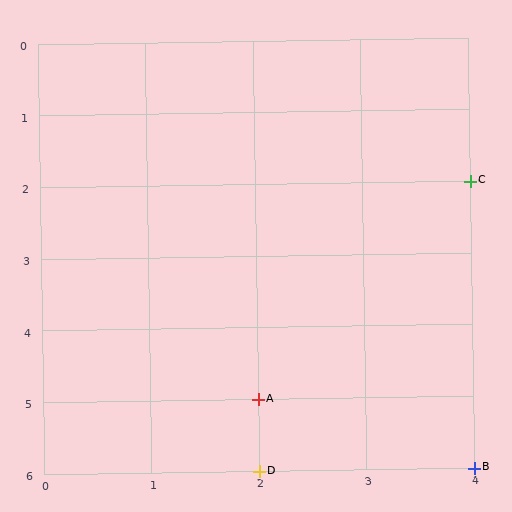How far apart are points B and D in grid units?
Points B and D are 2 columns apart.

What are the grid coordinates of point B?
Point B is at grid coordinates (4, 6).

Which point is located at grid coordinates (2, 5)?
Point A is at (2, 5).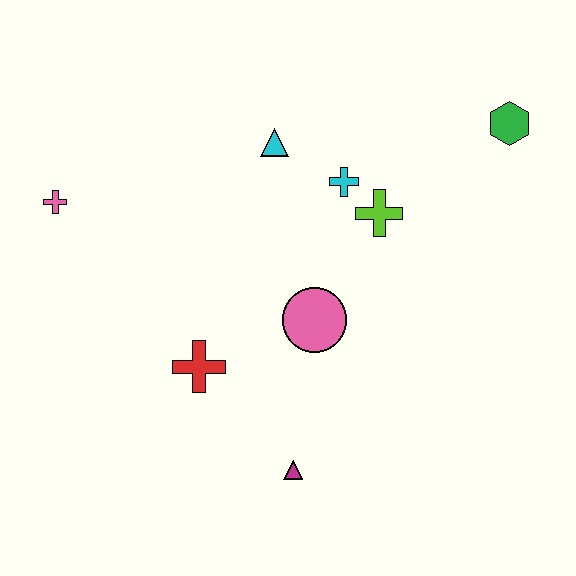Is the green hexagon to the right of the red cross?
Yes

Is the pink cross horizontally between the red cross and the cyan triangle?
No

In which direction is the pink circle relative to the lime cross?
The pink circle is below the lime cross.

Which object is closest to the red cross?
The pink circle is closest to the red cross.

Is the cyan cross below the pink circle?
No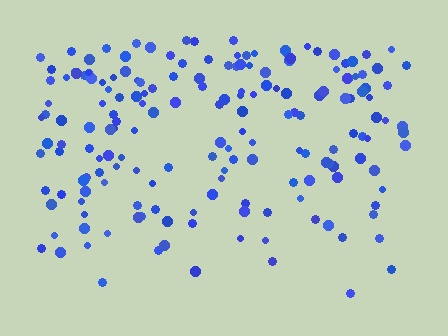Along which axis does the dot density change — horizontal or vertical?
Vertical.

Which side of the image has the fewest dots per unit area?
The bottom.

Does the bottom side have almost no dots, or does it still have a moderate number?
Still a moderate number, just noticeably fewer than the top.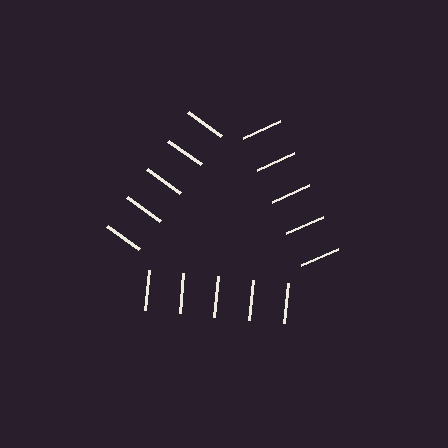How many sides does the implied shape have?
3 sides — the line-ends trace a triangle.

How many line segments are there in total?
15 — 5 along each of the 3 edges.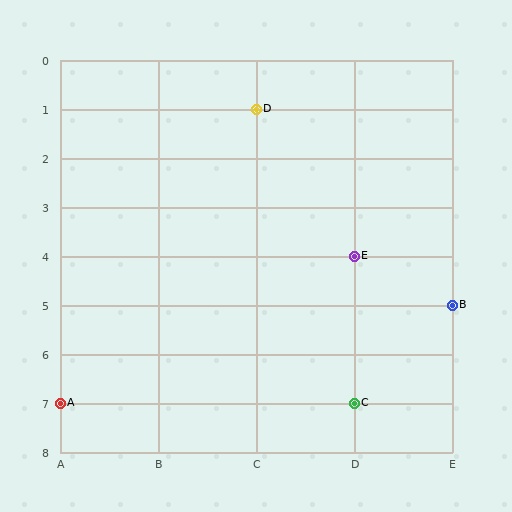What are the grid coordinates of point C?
Point C is at grid coordinates (D, 7).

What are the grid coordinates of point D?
Point D is at grid coordinates (C, 1).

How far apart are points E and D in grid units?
Points E and D are 1 column and 3 rows apart (about 3.2 grid units diagonally).